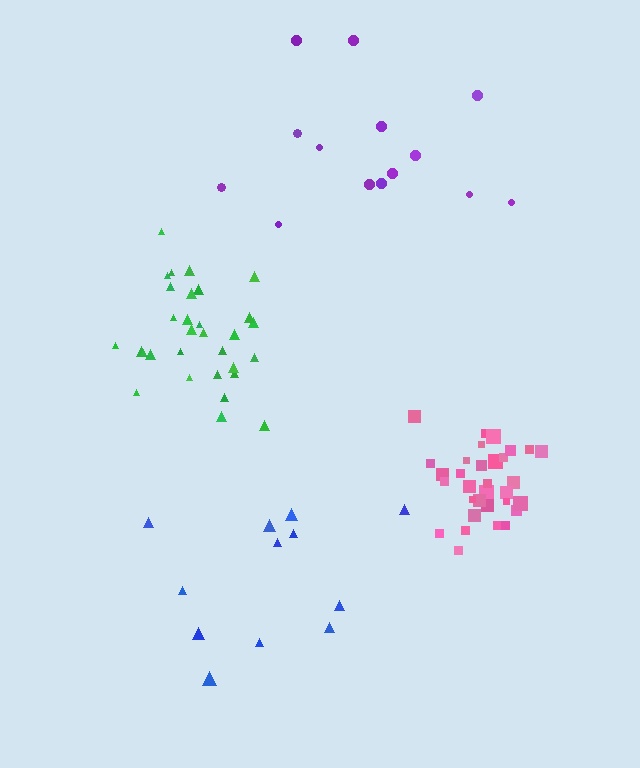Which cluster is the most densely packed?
Pink.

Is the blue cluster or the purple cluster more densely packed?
Blue.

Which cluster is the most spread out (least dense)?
Purple.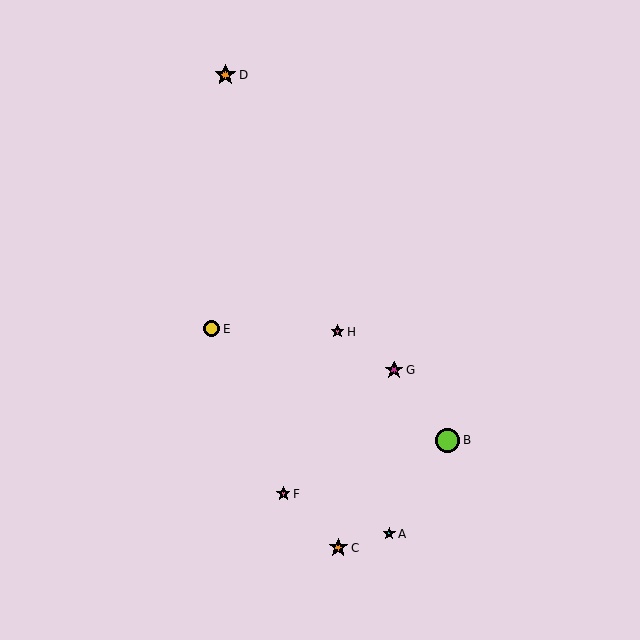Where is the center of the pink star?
The center of the pink star is at (338, 332).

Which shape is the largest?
The lime circle (labeled B) is the largest.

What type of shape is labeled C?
Shape C is an orange star.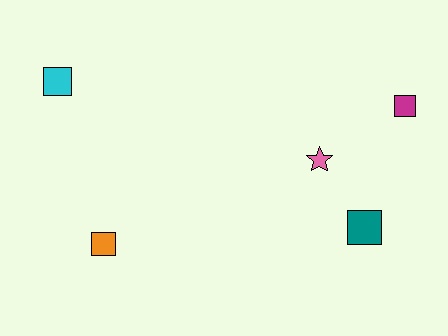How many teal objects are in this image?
There is 1 teal object.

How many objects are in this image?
There are 5 objects.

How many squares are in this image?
There are 4 squares.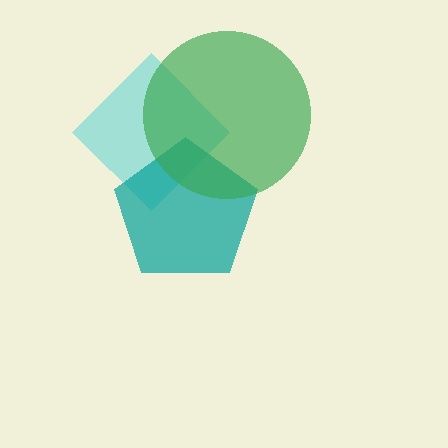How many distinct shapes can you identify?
There are 3 distinct shapes: a cyan diamond, a teal pentagon, a green circle.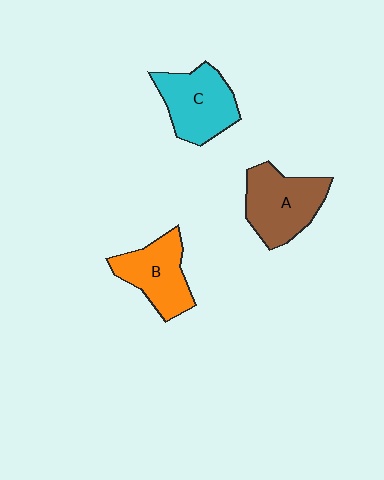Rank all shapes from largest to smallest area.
From largest to smallest: A (brown), C (cyan), B (orange).